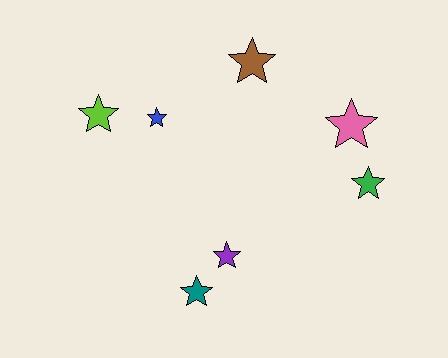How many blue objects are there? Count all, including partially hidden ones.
There is 1 blue object.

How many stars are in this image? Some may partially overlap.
There are 7 stars.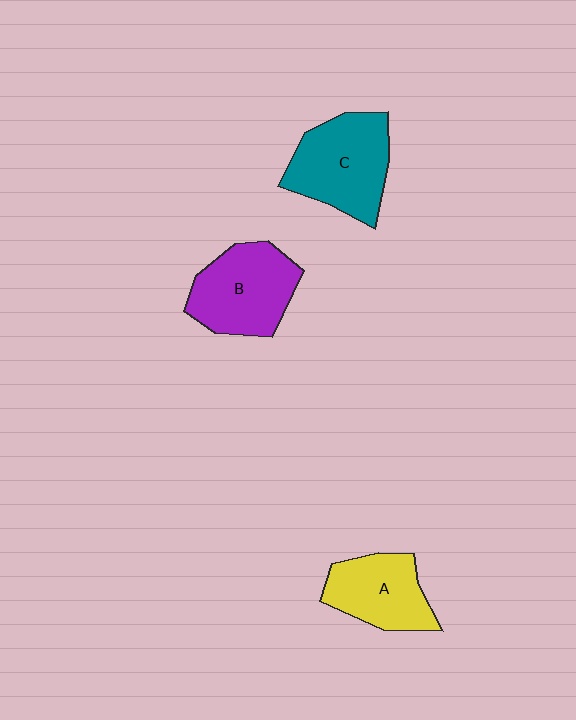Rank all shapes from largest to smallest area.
From largest to smallest: C (teal), B (purple), A (yellow).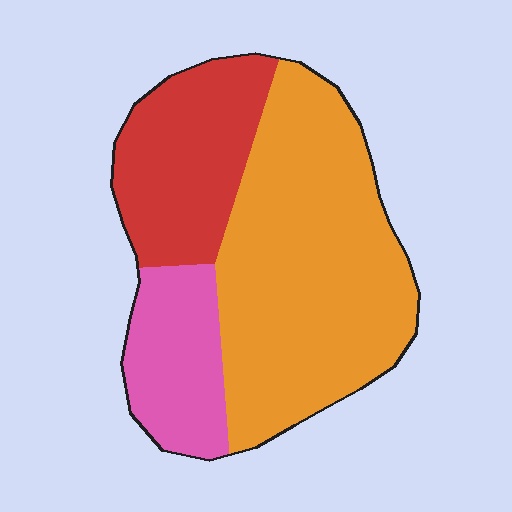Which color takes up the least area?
Pink, at roughly 20%.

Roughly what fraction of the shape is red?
Red covers 26% of the shape.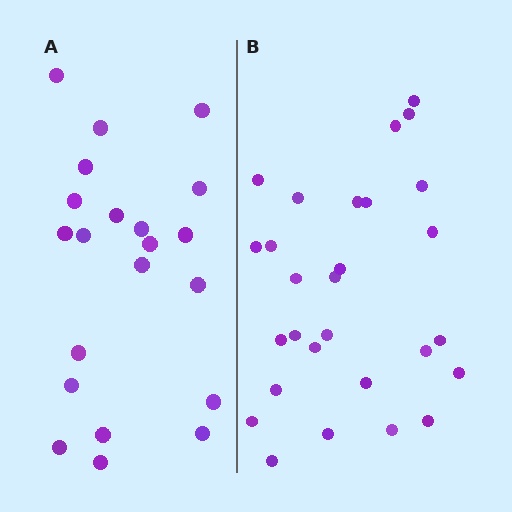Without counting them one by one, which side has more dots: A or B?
Region B (the right region) has more dots.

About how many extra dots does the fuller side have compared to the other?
Region B has roughly 8 or so more dots than region A.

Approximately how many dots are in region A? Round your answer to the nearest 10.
About 20 dots. (The exact count is 21, which rounds to 20.)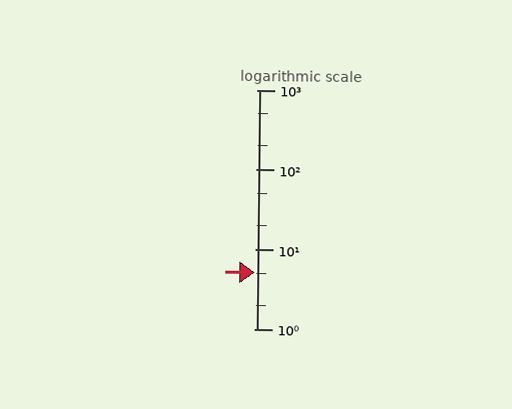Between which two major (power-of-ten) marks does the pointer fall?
The pointer is between 1 and 10.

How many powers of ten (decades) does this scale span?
The scale spans 3 decades, from 1 to 1000.